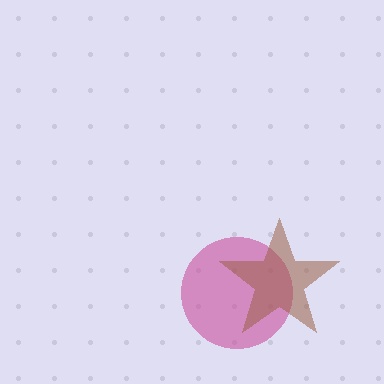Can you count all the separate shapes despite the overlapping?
Yes, there are 2 separate shapes.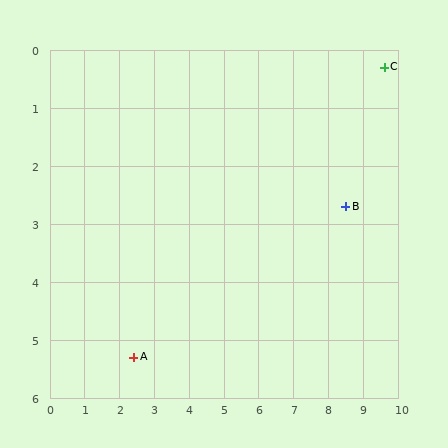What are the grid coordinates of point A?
Point A is at approximately (2.4, 5.3).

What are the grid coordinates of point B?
Point B is at approximately (8.5, 2.7).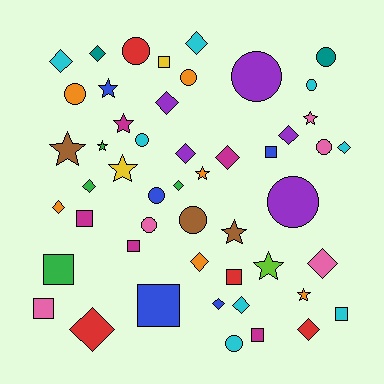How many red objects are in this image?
There are 4 red objects.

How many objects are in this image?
There are 50 objects.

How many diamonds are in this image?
There are 17 diamonds.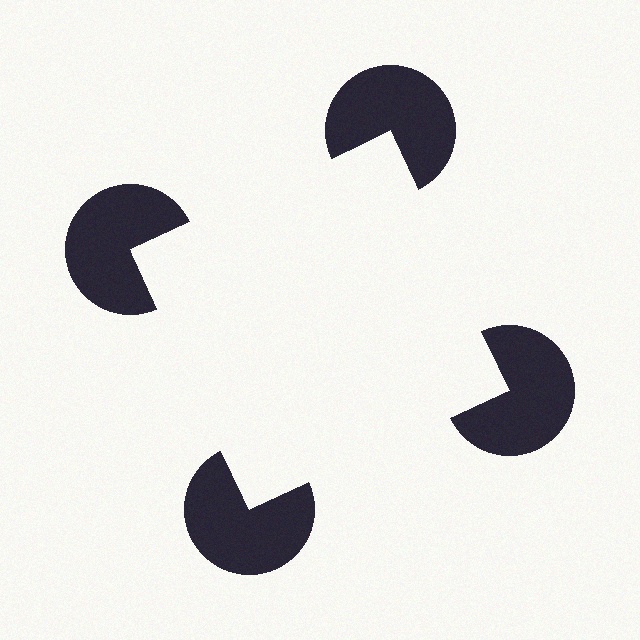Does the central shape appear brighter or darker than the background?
It typically appears slightly brighter than the background, even though no actual brightness change is drawn.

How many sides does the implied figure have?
4 sides.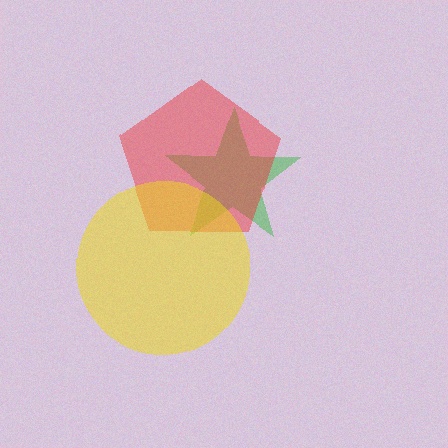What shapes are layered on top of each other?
The layered shapes are: a green star, a red pentagon, a yellow circle.